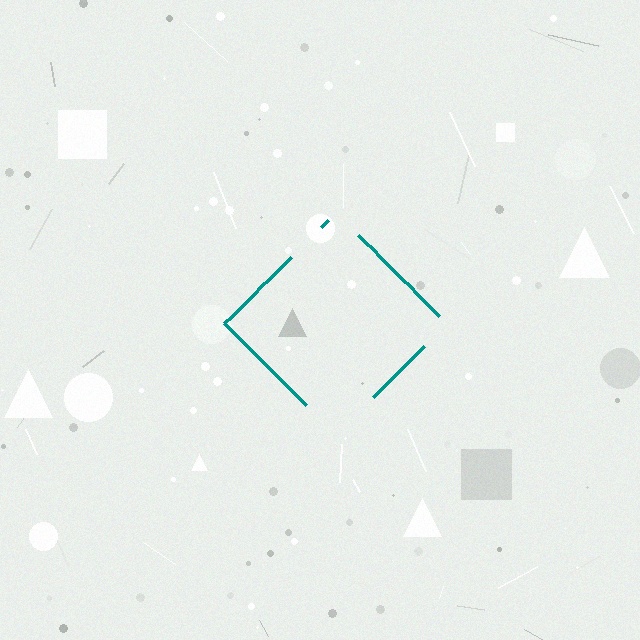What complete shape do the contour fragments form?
The contour fragments form a diamond.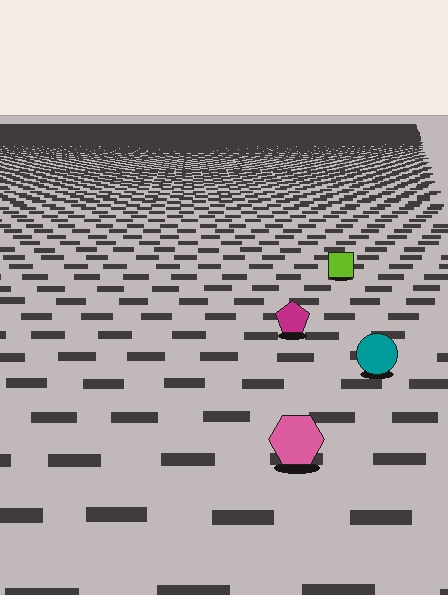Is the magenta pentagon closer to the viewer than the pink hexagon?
No. The pink hexagon is closer — you can tell from the texture gradient: the ground texture is coarser near it.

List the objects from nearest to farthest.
From nearest to farthest: the pink hexagon, the teal circle, the magenta pentagon, the lime square.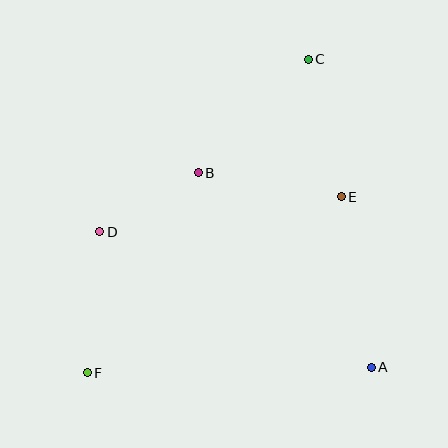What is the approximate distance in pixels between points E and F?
The distance between E and F is approximately 309 pixels.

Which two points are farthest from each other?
Points C and F are farthest from each other.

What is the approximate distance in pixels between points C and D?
The distance between C and D is approximately 271 pixels.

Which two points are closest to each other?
Points B and D are closest to each other.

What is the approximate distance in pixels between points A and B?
The distance between A and B is approximately 260 pixels.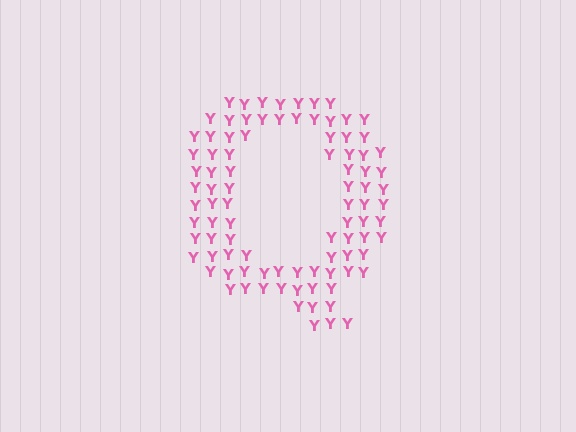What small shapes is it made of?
It is made of small letter Y's.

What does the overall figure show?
The overall figure shows the letter Q.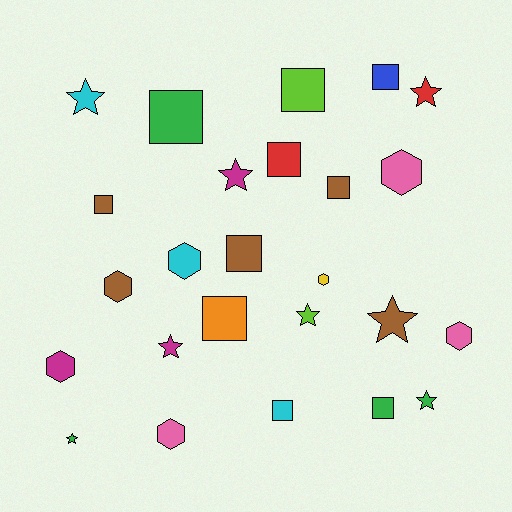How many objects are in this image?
There are 25 objects.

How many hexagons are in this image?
There are 7 hexagons.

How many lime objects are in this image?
There are 2 lime objects.